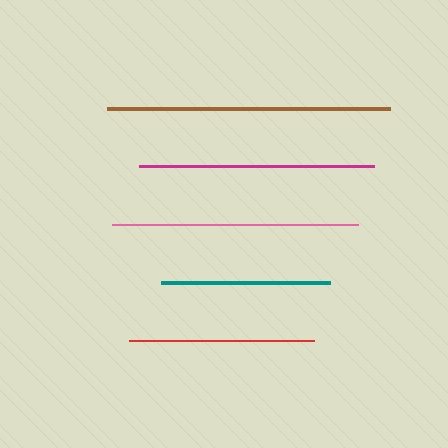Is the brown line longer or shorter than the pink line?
The brown line is longer than the pink line.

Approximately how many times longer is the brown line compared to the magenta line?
The brown line is approximately 1.2 times the length of the magenta line.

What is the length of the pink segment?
The pink segment is approximately 246 pixels long.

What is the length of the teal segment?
The teal segment is approximately 169 pixels long.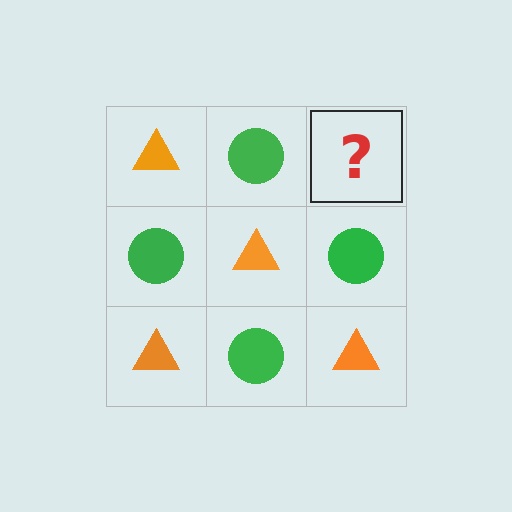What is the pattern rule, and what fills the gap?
The rule is that it alternates orange triangle and green circle in a checkerboard pattern. The gap should be filled with an orange triangle.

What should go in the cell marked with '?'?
The missing cell should contain an orange triangle.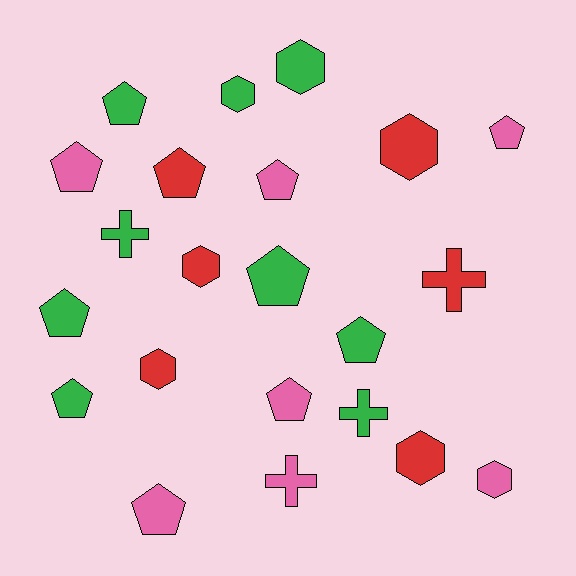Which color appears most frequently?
Green, with 9 objects.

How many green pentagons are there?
There are 5 green pentagons.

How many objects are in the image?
There are 22 objects.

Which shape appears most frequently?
Pentagon, with 11 objects.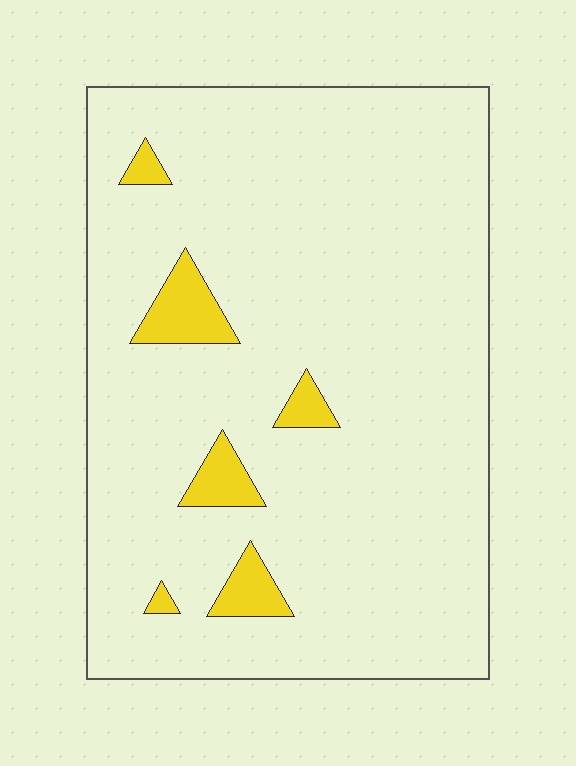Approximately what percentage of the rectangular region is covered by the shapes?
Approximately 5%.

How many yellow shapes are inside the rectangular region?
6.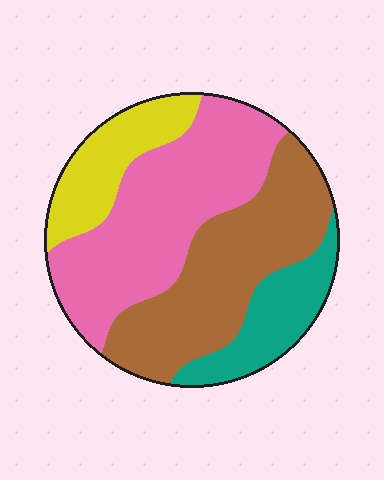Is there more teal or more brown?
Brown.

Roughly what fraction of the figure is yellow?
Yellow takes up less than a sixth of the figure.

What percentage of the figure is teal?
Teal takes up about one eighth (1/8) of the figure.